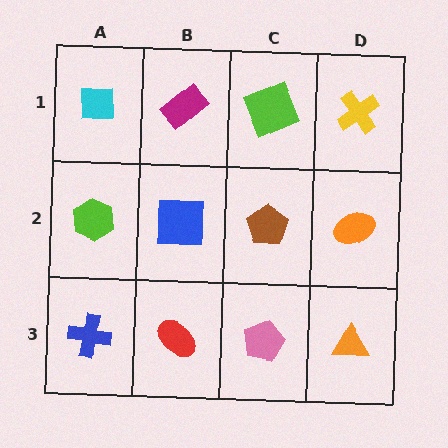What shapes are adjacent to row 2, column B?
A magenta rectangle (row 1, column B), a red ellipse (row 3, column B), a lime hexagon (row 2, column A), a brown pentagon (row 2, column C).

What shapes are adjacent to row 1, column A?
A lime hexagon (row 2, column A), a magenta rectangle (row 1, column B).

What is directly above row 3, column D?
An orange ellipse.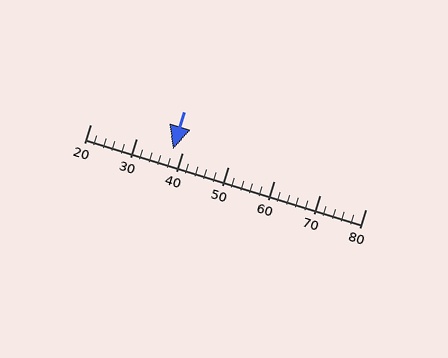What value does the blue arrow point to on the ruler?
The blue arrow points to approximately 38.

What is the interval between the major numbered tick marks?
The major tick marks are spaced 10 units apart.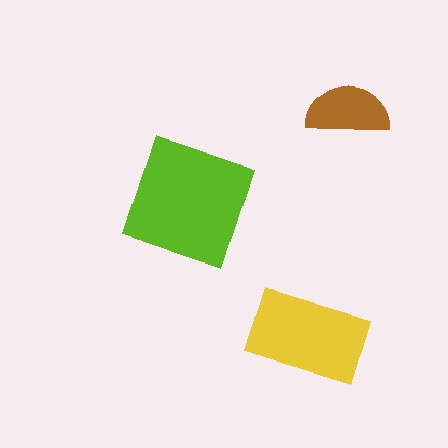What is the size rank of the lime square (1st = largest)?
1st.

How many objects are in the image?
There are 3 objects in the image.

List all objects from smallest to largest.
The brown semicircle, the yellow rectangle, the lime square.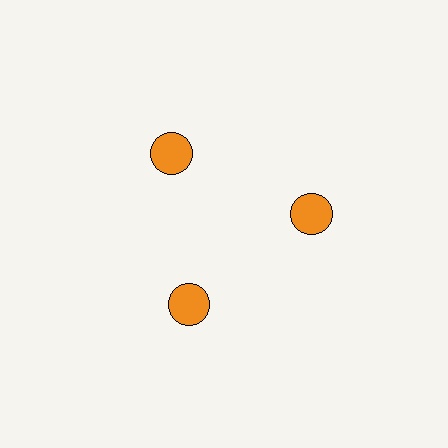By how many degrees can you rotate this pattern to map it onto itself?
The pattern maps onto itself every 120 degrees of rotation.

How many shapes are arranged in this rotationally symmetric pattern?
There are 3 shapes, arranged in 3 groups of 1.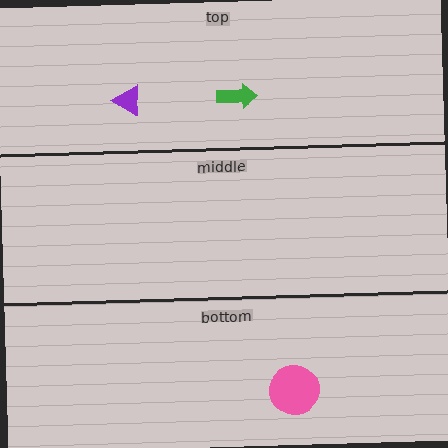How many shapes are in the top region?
2.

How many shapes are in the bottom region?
1.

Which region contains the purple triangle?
The top region.